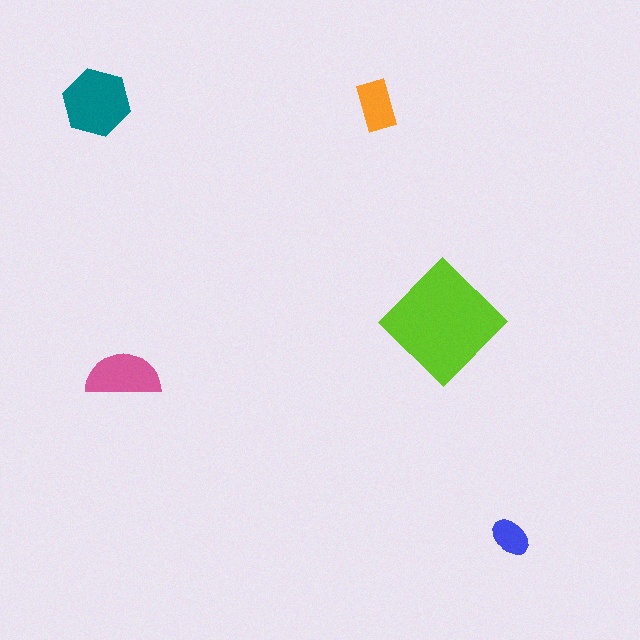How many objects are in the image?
There are 5 objects in the image.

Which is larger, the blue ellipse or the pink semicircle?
The pink semicircle.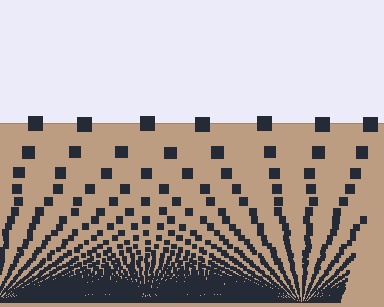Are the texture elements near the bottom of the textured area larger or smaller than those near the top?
Smaller. The gradient is inverted — elements near the bottom are smaller and denser.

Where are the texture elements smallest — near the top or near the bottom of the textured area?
Near the bottom.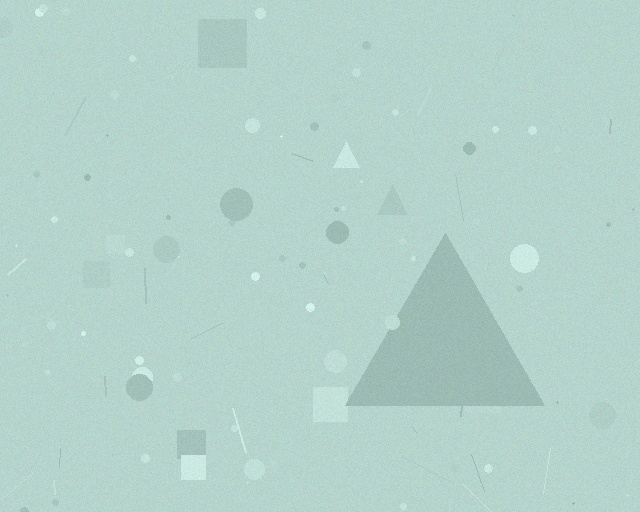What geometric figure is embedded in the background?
A triangle is embedded in the background.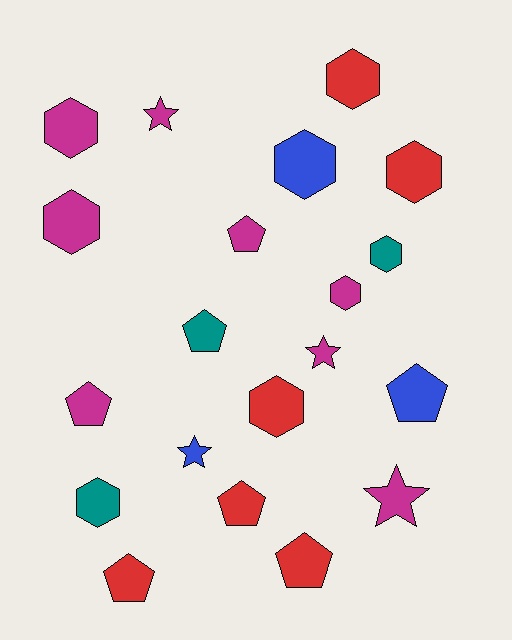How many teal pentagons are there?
There is 1 teal pentagon.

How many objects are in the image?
There are 20 objects.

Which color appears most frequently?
Magenta, with 8 objects.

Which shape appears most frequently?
Hexagon, with 9 objects.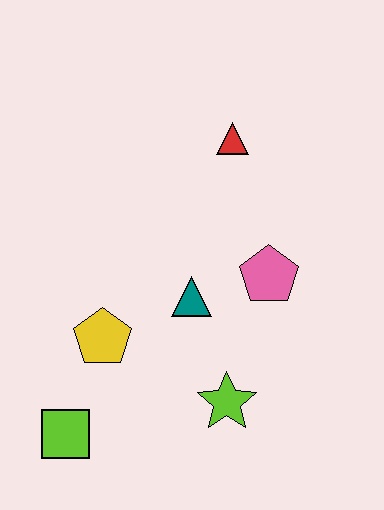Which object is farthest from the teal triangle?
The lime square is farthest from the teal triangle.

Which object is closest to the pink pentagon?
The teal triangle is closest to the pink pentagon.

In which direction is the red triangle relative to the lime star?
The red triangle is above the lime star.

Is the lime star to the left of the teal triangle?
No